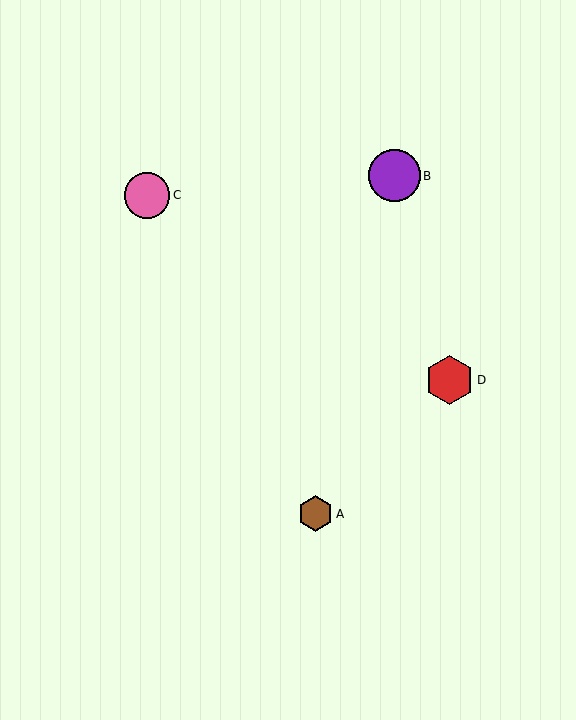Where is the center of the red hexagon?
The center of the red hexagon is at (449, 380).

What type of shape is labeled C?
Shape C is a pink circle.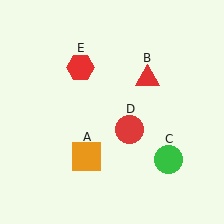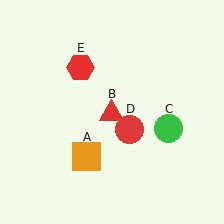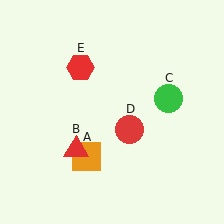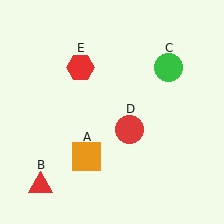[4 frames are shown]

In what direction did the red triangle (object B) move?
The red triangle (object B) moved down and to the left.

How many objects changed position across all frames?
2 objects changed position: red triangle (object B), green circle (object C).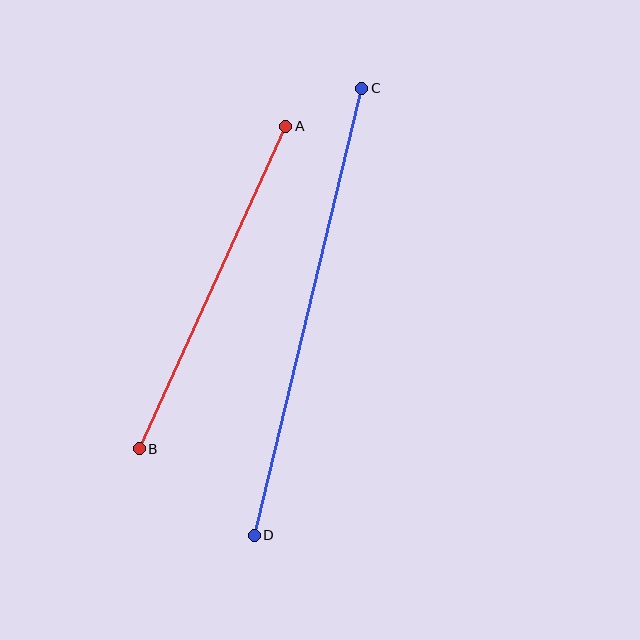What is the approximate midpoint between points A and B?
The midpoint is at approximately (213, 288) pixels.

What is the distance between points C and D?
The distance is approximately 460 pixels.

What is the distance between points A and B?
The distance is approximately 354 pixels.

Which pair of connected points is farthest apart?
Points C and D are farthest apart.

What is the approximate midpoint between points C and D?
The midpoint is at approximately (308, 312) pixels.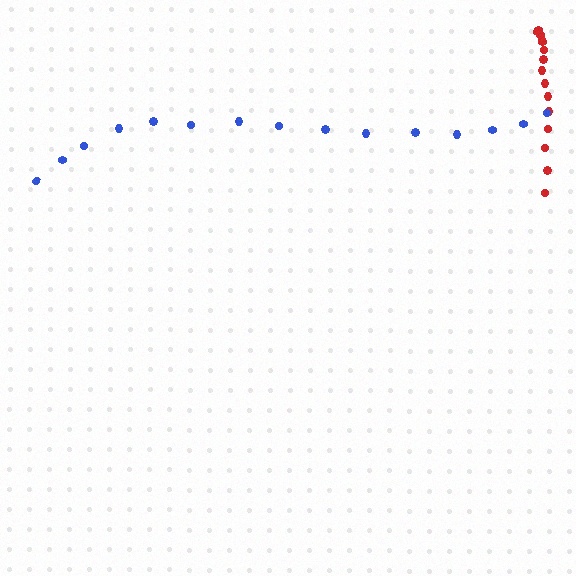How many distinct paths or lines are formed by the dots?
There are 2 distinct paths.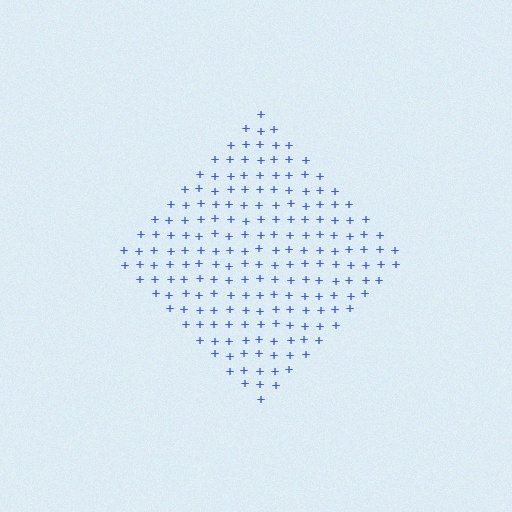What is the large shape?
The large shape is a diamond.